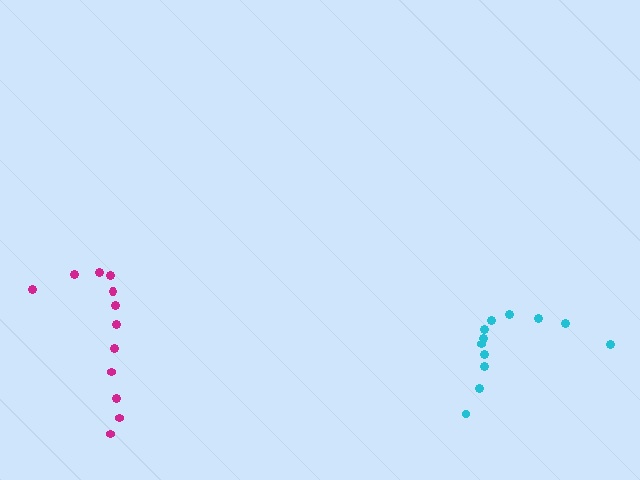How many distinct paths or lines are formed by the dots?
There are 2 distinct paths.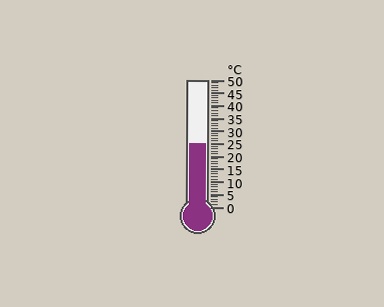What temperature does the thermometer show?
The thermometer shows approximately 25°C.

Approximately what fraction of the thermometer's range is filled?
The thermometer is filled to approximately 50% of its range.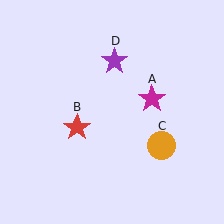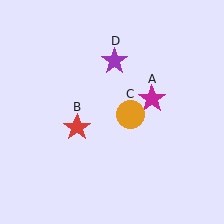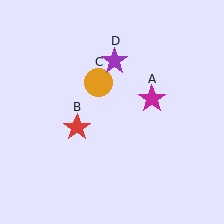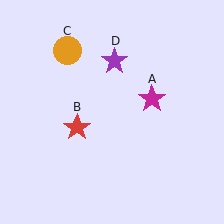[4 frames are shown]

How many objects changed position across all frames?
1 object changed position: orange circle (object C).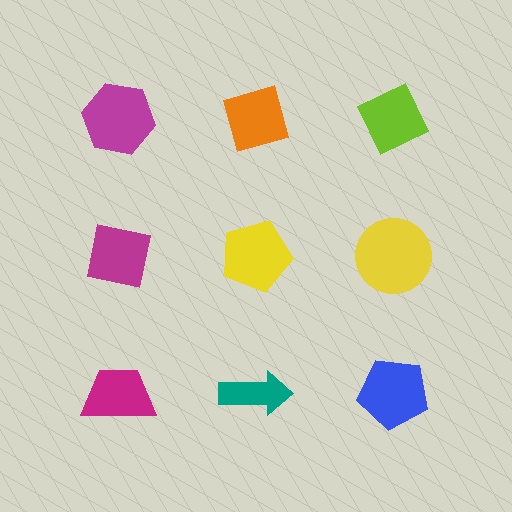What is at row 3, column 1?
A magenta trapezoid.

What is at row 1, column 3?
A lime diamond.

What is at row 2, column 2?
A yellow pentagon.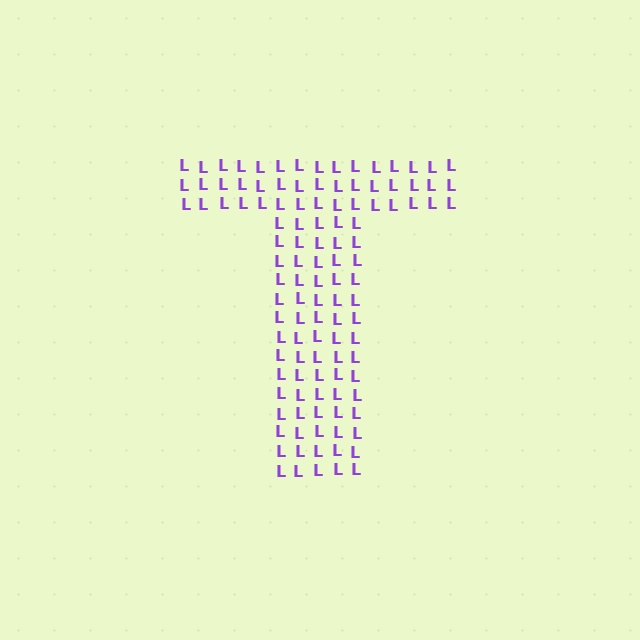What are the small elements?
The small elements are letter L's.